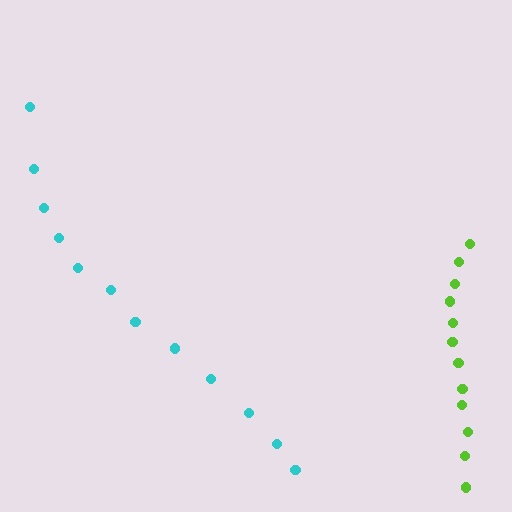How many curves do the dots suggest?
There are 2 distinct paths.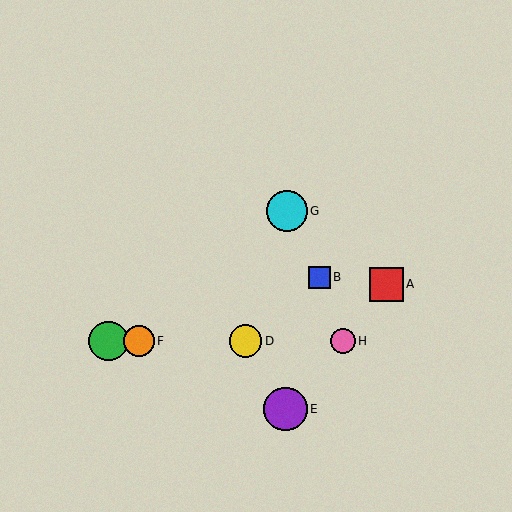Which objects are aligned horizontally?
Objects C, D, F, H are aligned horizontally.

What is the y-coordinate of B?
Object B is at y≈277.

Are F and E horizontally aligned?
No, F is at y≈341 and E is at y≈409.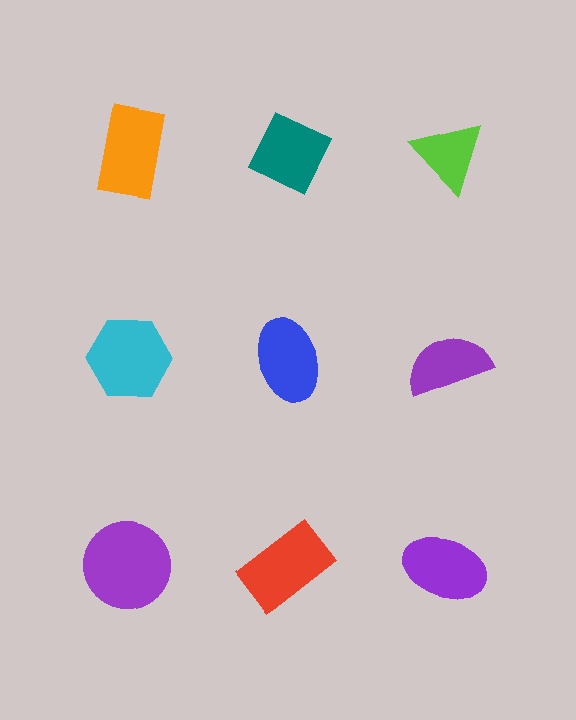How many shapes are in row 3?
3 shapes.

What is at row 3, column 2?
A red rectangle.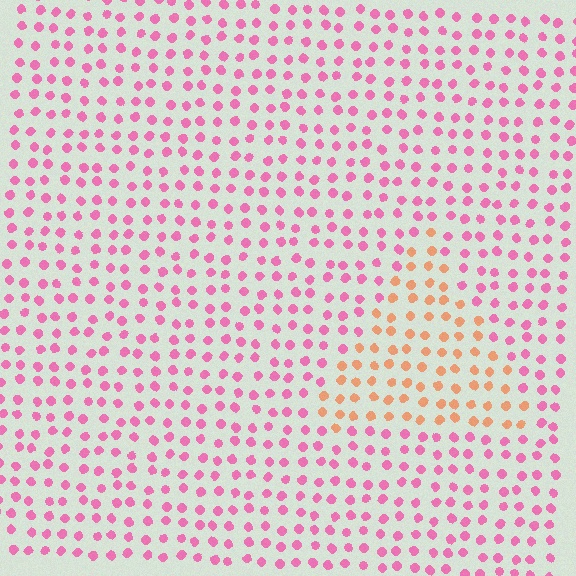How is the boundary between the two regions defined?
The boundary is defined purely by a slight shift in hue (about 53 degrees). Spacing, size, and orientation are identical on both sides.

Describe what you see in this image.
The image is filled with small pink elements in a uniform arrangement. A triangle-shaped region is visible where the elements are tinted to a slightly different hue, forming a subtle color boundary.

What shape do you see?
I see a triangle.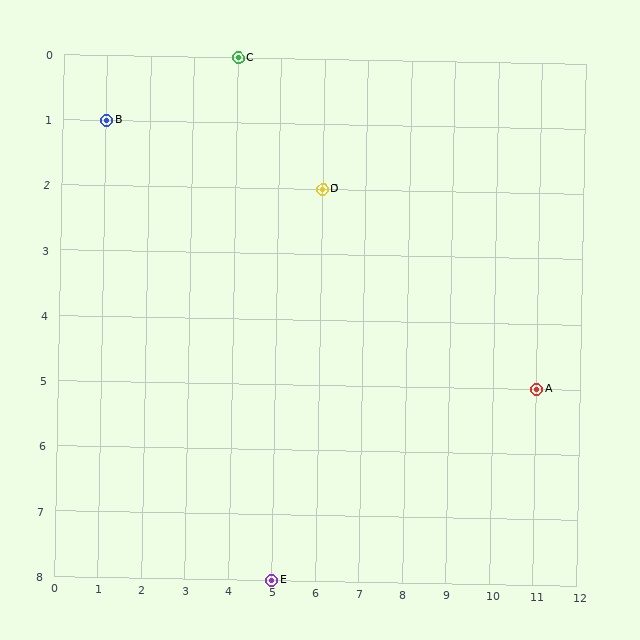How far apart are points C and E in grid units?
Points C and E are 1 column and 8 rows apart (about 8.1 grid units diagonally).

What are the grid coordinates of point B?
Point B is at grid coordinates (1, 1).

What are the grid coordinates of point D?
Point D is at grid coordinates (6, 2).